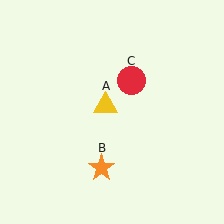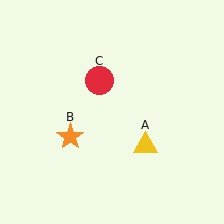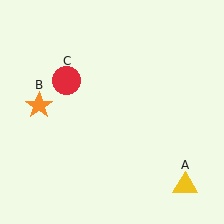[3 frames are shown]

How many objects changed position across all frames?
3 objects changed position: yellow triangle (object A), orange star (object B), red circle (object C).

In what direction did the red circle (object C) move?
The red circle (object C) moved left.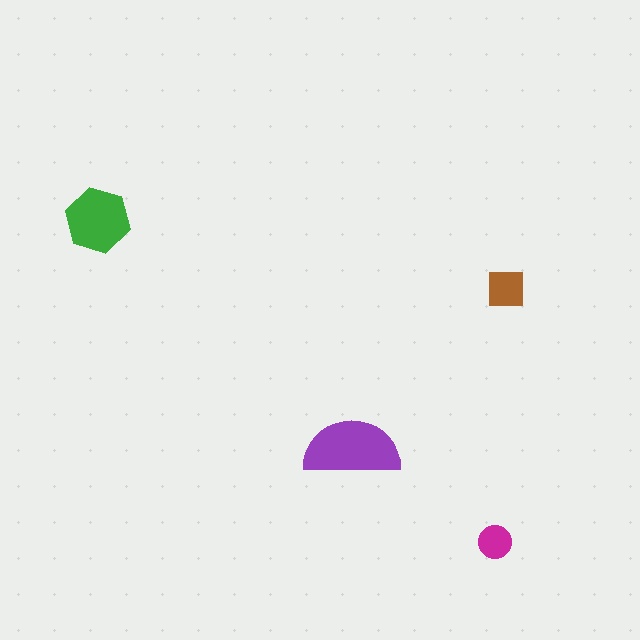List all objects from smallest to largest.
The magenta circle, the brown square, the green hexagon, the purple semicircle.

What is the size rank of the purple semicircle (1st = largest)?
1st.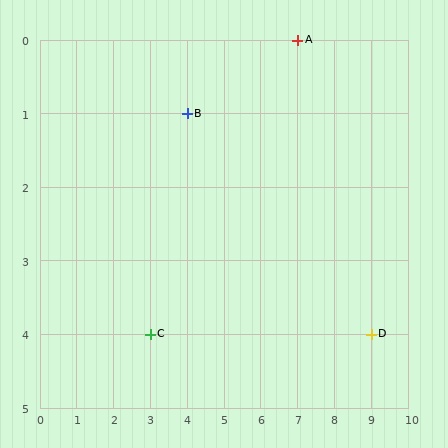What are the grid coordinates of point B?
Point B is at grid coordinates (4, 1).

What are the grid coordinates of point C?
Point C is at grid coordinates (3, 4).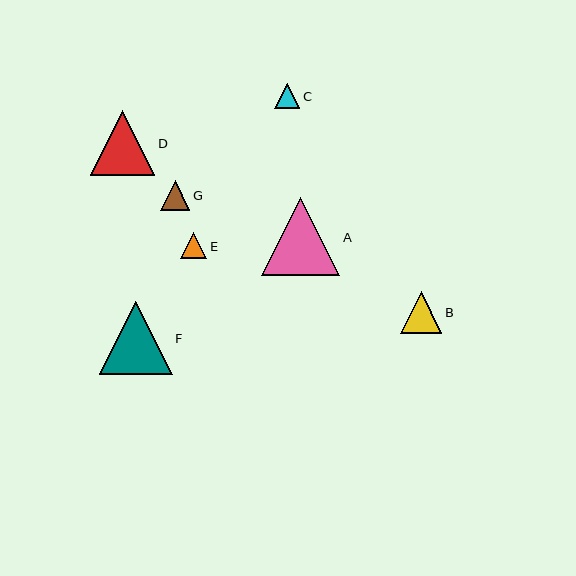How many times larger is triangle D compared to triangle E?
Triangle D is approximately 2.5 times the size of triangle E.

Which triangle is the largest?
Triangle A is the largest with a size of approximately 78 pixels.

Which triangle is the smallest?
Triangle C is the smallest with a size of approximately 25 pixels.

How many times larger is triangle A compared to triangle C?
Triangle A is approximately 3.1 times the size of triangle C.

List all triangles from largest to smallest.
From largest to smallest: A, F, D, B, G, E, C.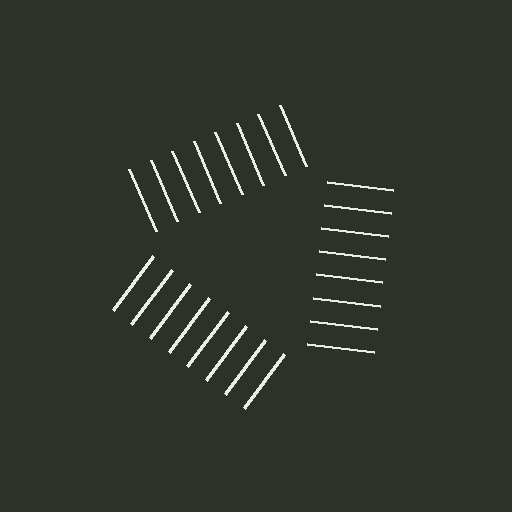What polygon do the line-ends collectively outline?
An illusory triangle — the line segments terminate on its edges but no continuous stroke is drawn.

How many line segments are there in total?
24 — 8 along each of the 3 edges.